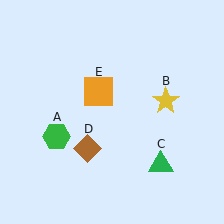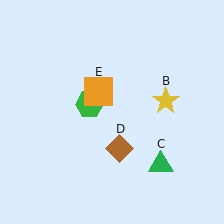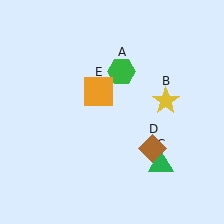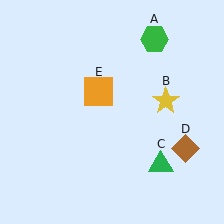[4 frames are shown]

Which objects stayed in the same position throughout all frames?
Yellow star (object B) and green triangle (object C) and orange square (object E) remained stationary.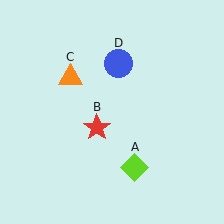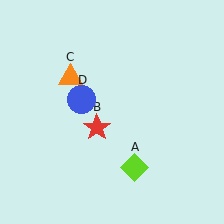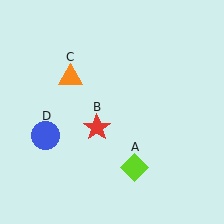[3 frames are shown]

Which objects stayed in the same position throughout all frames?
Lime diamond (object A) and red star (object B) and orange triangle (object C) remained stationary.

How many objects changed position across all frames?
1 object changed position: blue circle (object D).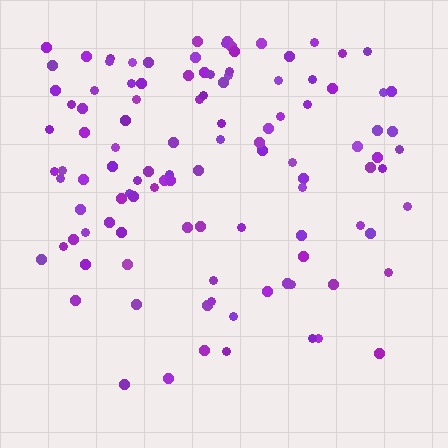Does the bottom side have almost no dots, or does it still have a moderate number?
Still a moderate number, just noticeably fewer than the top.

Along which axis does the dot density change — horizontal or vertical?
Vertical.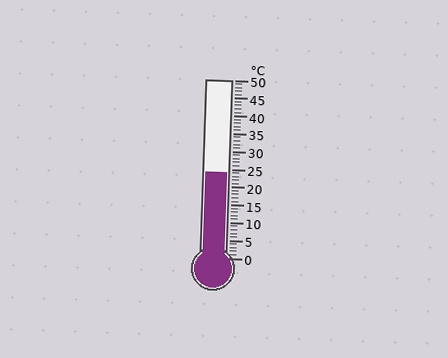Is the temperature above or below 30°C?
The temperature is below 30°C.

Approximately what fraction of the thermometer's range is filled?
The thermometer is filled to approximately 50% of its range.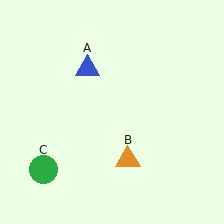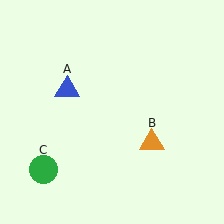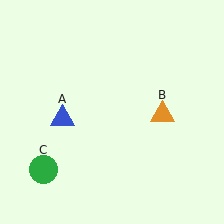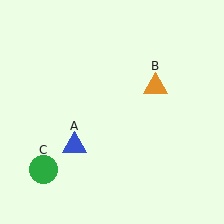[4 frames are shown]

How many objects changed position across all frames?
2 objects changed position: blue triangle (object A), orange triangle (object B).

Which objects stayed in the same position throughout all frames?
Green circle (object C) remained stationary.